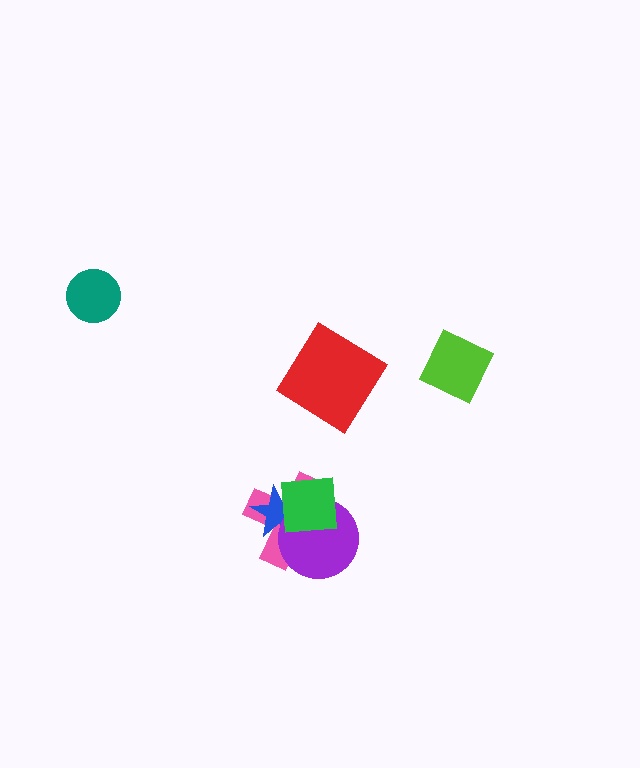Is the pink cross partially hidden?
Yes, it is partially covered by another shape.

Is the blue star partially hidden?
Yes, it is partially covered by another shape.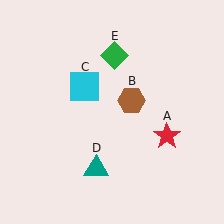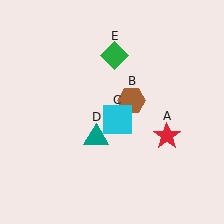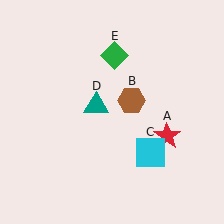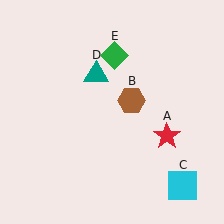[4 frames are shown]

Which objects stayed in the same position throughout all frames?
Red star (object A) and brown hexagon (object B) and green diamond (object E) remained stationary.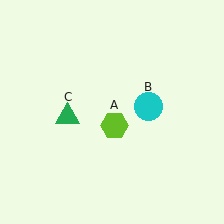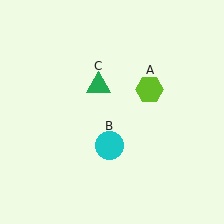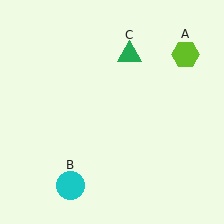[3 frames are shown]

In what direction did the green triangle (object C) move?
The green triangle (object C) moved up and to the right.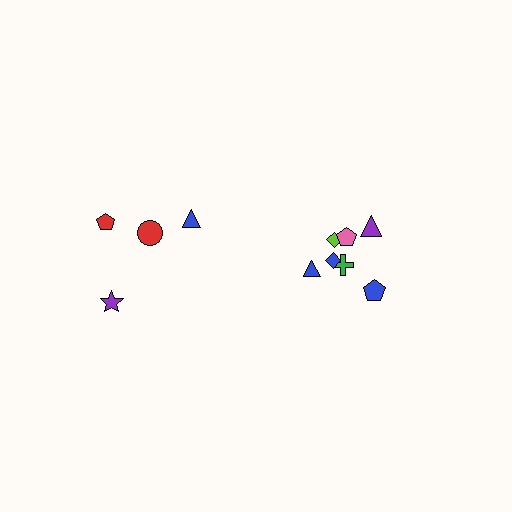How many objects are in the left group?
There are 4 objects.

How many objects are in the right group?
There are 7 objects.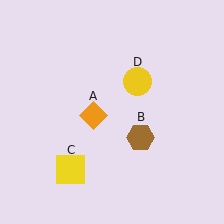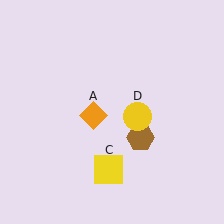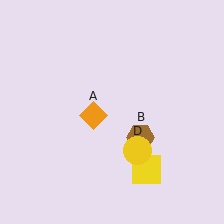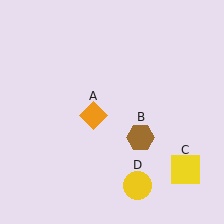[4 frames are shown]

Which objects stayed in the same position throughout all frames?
Orange diamond (object A) and brown hexagon (object B) remained stationary.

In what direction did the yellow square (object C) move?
The yellow square (object C) moved right.